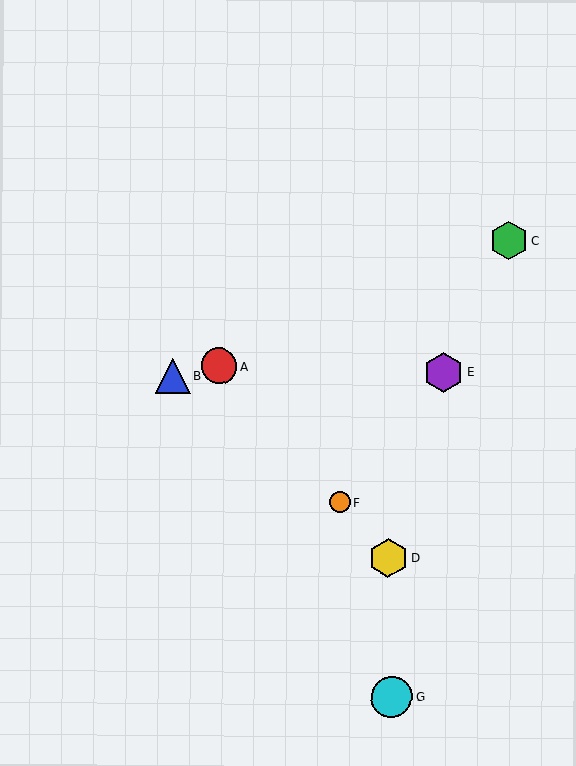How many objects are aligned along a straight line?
3 objects (A, D, F) are aligned along a straight line.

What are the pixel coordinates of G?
Object G is at (392, 696).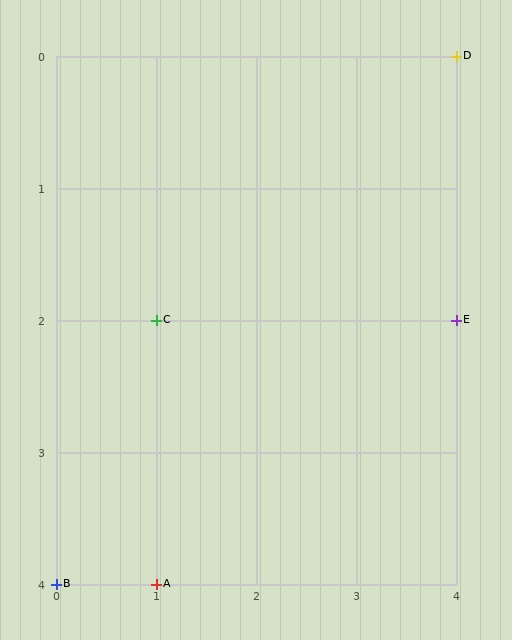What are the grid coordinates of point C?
Point C is at grid coordinates (1, 2).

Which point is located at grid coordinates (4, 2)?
Point E is at (4, 2).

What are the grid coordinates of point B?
Point B is at grid coordinates (0, 4).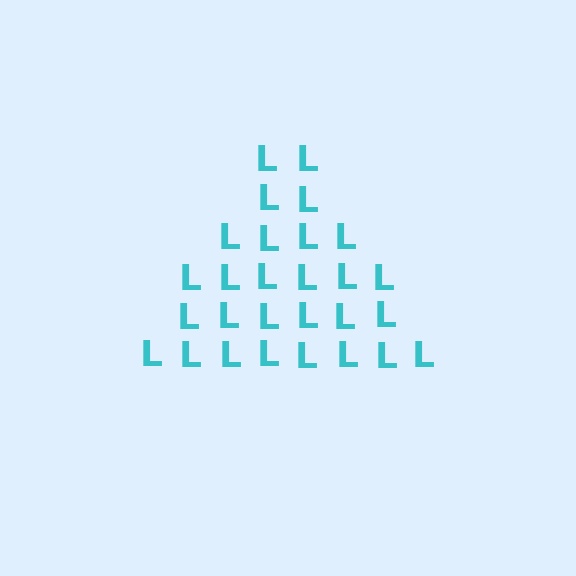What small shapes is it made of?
It is made of small letter L's.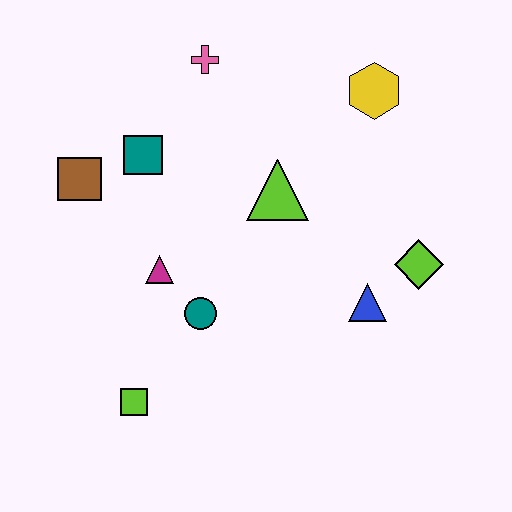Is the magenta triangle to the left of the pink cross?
Yes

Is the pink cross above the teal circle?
Yes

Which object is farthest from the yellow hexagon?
The lime square is farthest from the yellow hexagon.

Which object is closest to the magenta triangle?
The teal circle is closest to the magenta triangle.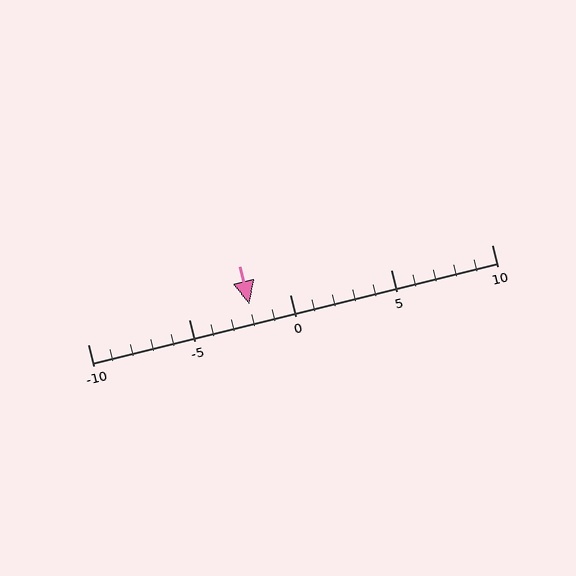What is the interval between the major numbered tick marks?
The major tick marks are spaced 5 units apart.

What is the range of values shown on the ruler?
The ruler shows values from -10 to 10.